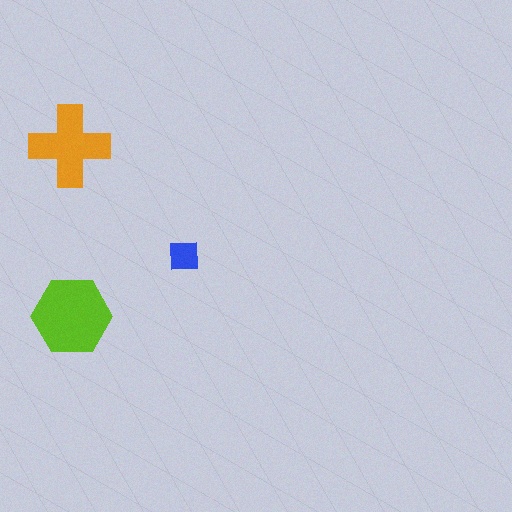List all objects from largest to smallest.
The lime hexagon, the orange cross, the blue square.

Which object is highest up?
The orange cross is topmost.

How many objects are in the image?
There are 3 objects in the image.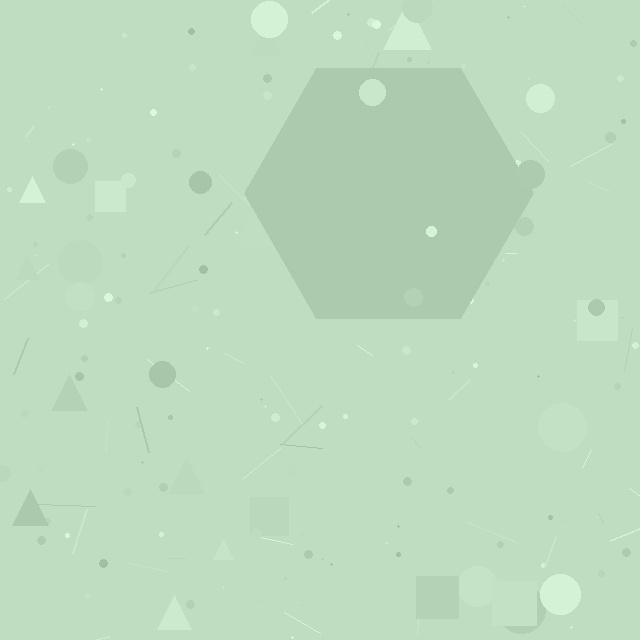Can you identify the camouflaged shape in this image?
The camouflaged shape is a hexagon.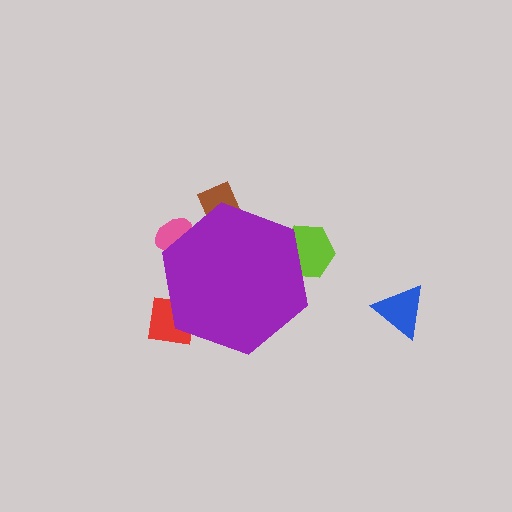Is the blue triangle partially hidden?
No, the blue triangle is fully visible.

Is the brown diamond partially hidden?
Yes, the brown diamond is partially hidden behind the purple hexagon.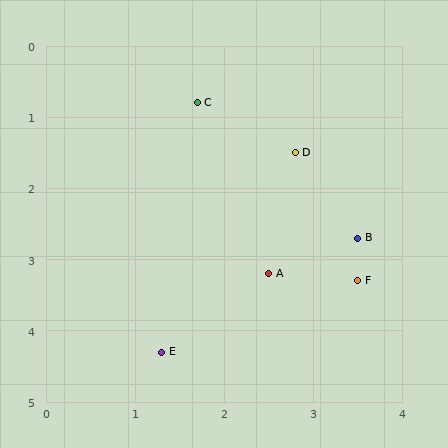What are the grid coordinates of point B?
Point B is at approximately (3.5, 2.7).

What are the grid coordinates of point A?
Point A is at approximately (2.5, 3.2).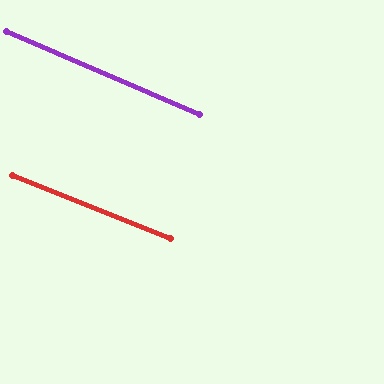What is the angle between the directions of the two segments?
Approximately 2 degrees.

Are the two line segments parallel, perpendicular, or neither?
Parallel — their directions differ by only 1.7°.